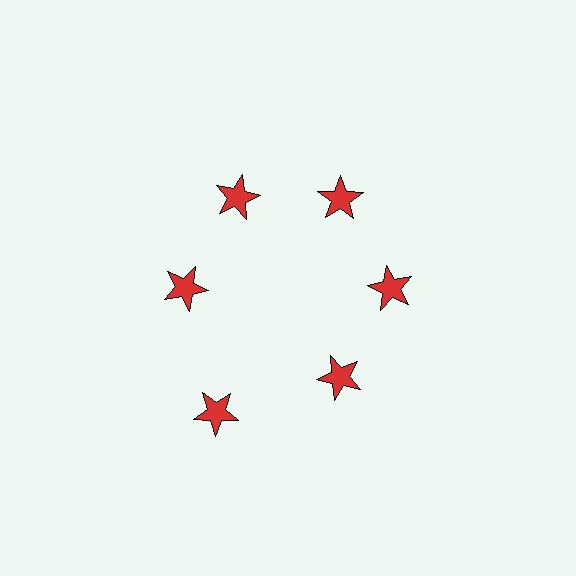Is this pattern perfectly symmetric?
No. The 6 red stars are arranged in a ring, but one element near the 7 o'clock position is pushed outward from the center, breaking the 6-fold rotational symmetry.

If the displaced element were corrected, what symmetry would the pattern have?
It would have 6-fold rotational symmetry — the pattern would map onto itself every 60 degrees.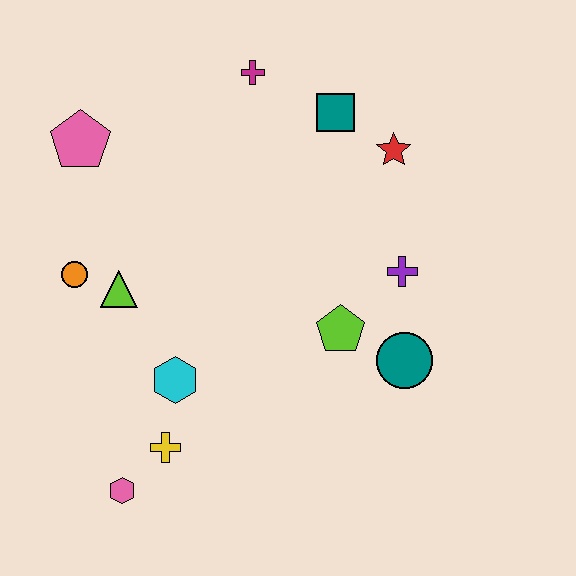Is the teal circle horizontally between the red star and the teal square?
No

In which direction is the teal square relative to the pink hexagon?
The teal square is above the pink hexagon.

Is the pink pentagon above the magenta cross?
No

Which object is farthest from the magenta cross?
The pink hexagon is farthest from the magenta cross.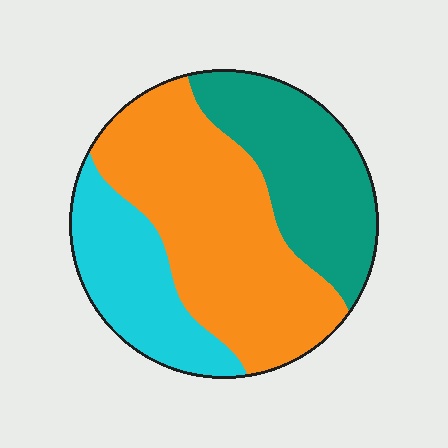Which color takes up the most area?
Orange, at roughly 50%.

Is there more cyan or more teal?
Teal.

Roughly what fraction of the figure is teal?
Teal covers around 30% of the figure.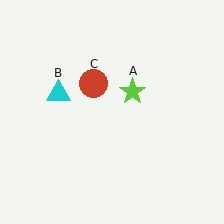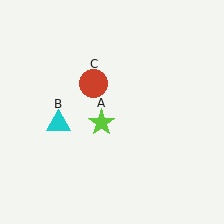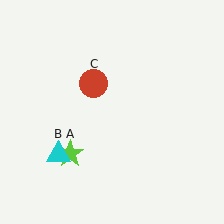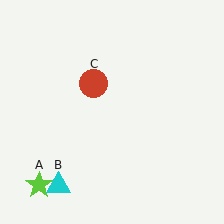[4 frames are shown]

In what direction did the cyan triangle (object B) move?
The cyan triangle (object B) moved down.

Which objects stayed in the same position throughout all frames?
Red circle (object C) remained stationary.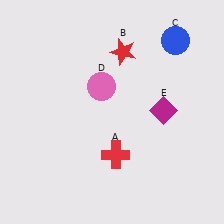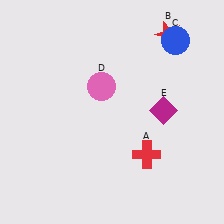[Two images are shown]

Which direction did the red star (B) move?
The red star (B) moved right.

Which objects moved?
The objects that moved are: the red cross (A), the red star (B).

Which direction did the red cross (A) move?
The red cross (A) moved right.